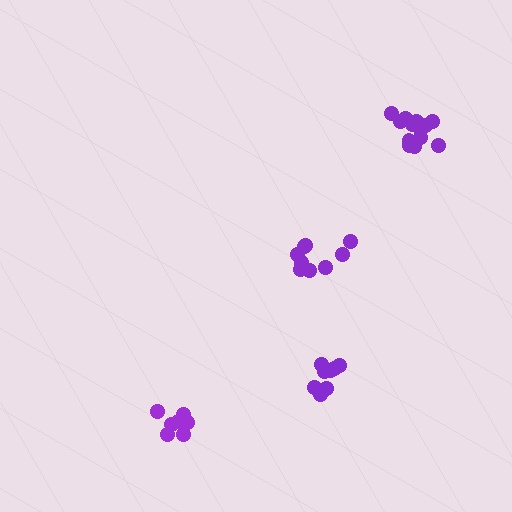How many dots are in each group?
Group 1: 7 dots, Group 2: 8 dots, Group 3: 9 dots, Group 4: 13 dots (37 total).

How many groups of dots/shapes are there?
There are 4 groups.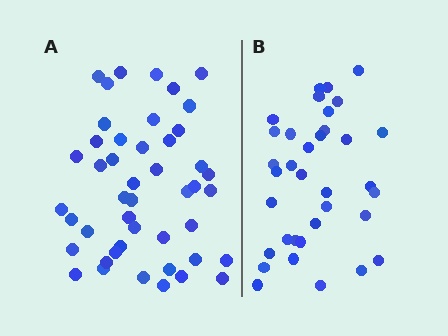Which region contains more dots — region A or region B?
Region A (the left region) has more dots.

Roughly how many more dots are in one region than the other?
Region A has roughly 12 or so more dots than region B.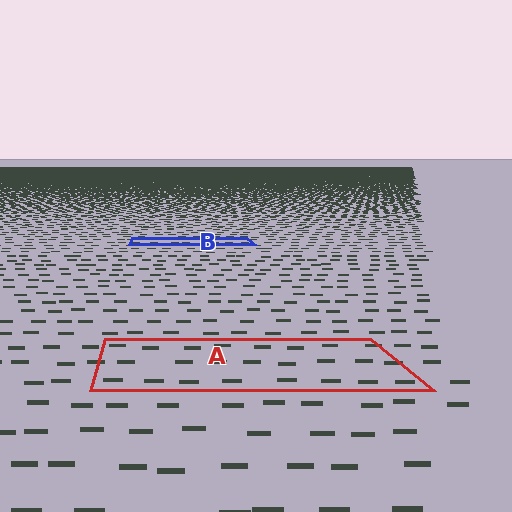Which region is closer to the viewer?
Region A is closer. The texture elements there are larger and more spread out.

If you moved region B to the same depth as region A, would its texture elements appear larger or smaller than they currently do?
They would appear larger. At a closer depth, the same texture elements are projected at a bigger on-screen size.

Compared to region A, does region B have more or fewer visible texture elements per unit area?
Region B has more texture elements per unit area — they are packed more densely because it is farther away.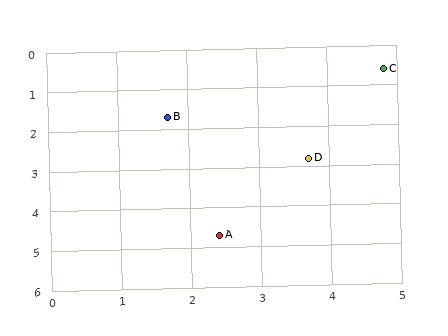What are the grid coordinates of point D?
Point D is at approximately (3.7, 2.8).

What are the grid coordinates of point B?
Point B is at approximately (1.7, 1.7).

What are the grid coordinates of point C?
Point C is at approximately (4.8, 0.6).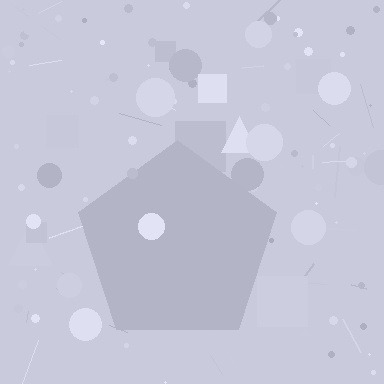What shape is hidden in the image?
A pentagon is hidden in the image.